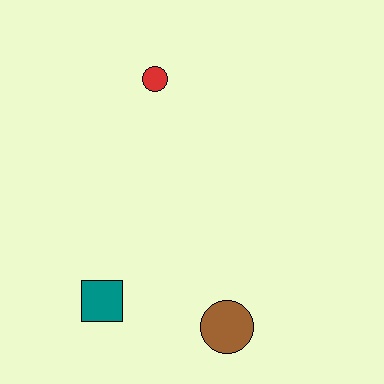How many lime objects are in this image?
There are no lime objects.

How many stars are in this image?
There are no stars.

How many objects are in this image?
There are 3 objects.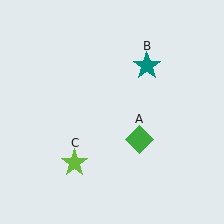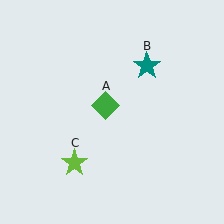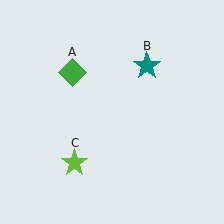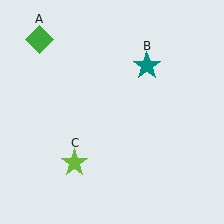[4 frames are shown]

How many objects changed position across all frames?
1 object changed position: green diamond (object A).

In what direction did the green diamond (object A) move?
The green diamond (object A) moved up and to the left.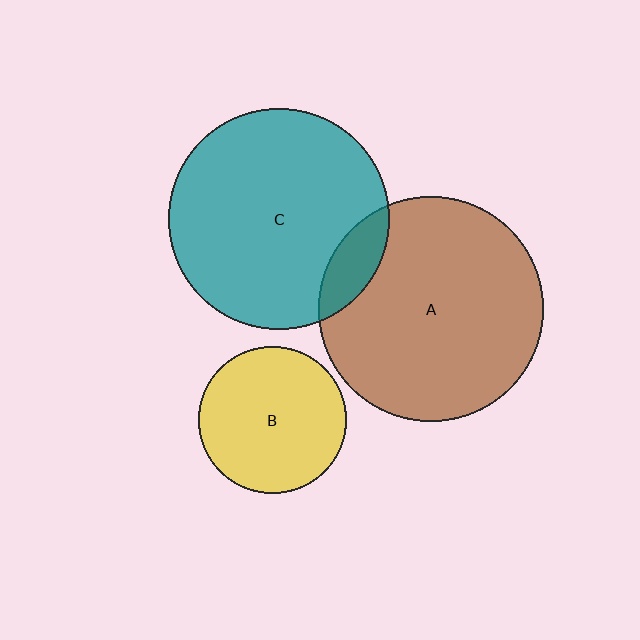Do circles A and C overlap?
Yes.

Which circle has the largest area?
Circle A (brown).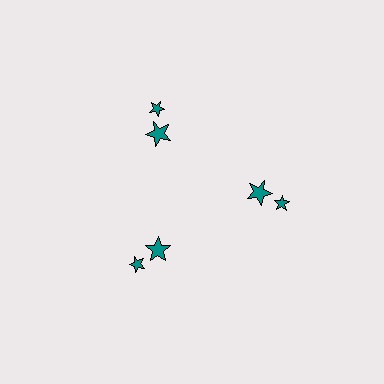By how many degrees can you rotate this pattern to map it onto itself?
The pattern maps onto itself every 120 degrees of rotation.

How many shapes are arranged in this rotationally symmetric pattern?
There are 6 shapes, arranged in 3 groups of 2.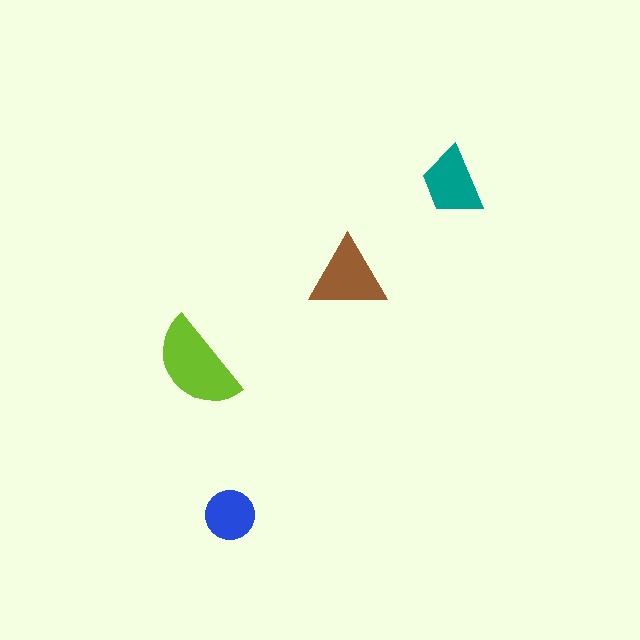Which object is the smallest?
The blue circle.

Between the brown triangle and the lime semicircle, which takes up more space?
The lime semicircle.